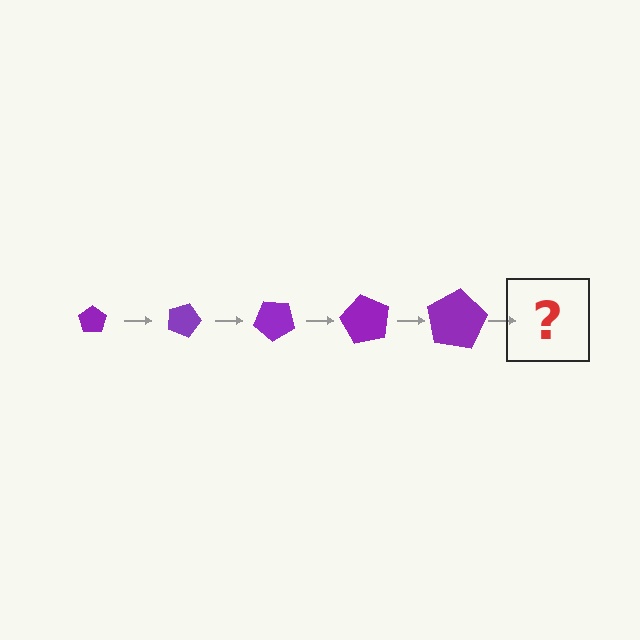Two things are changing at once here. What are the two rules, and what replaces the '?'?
The two rules are that the pentagon grows larger each step and it rotates 20 degrees each step. The '?' should be a pentagon, larger than the previous one and rotated 100 degrees from the start.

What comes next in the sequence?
The next element should be a pentagon, larger than the previous one and rotated 100 degrees from the start.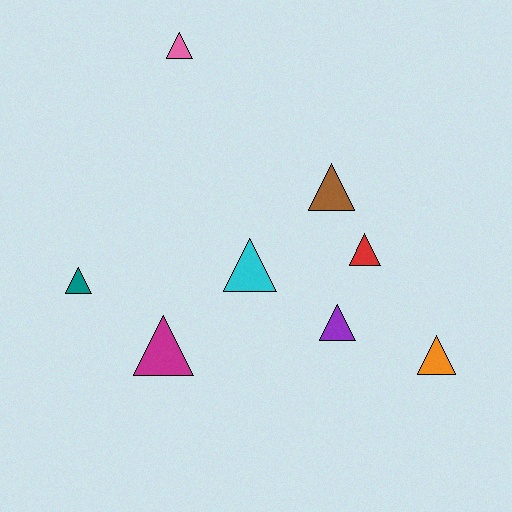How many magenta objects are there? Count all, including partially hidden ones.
There is 1 magenta object.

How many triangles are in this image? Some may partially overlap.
There are 8 triangles.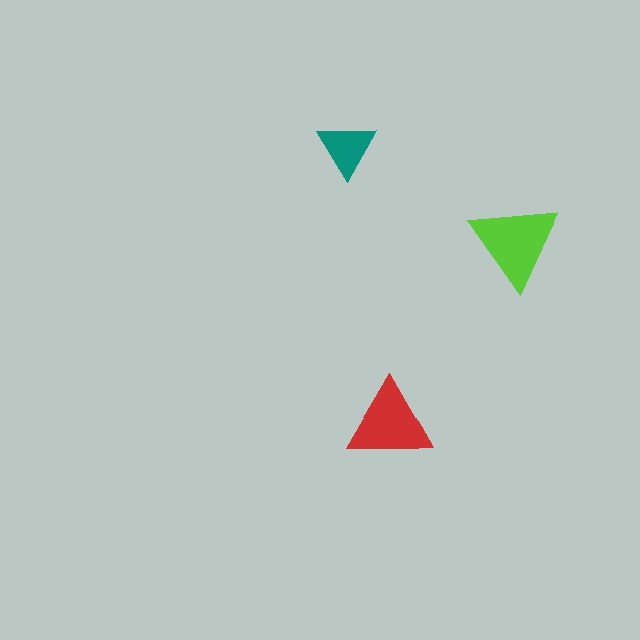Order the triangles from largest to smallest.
the lime one, the red one, the teal one.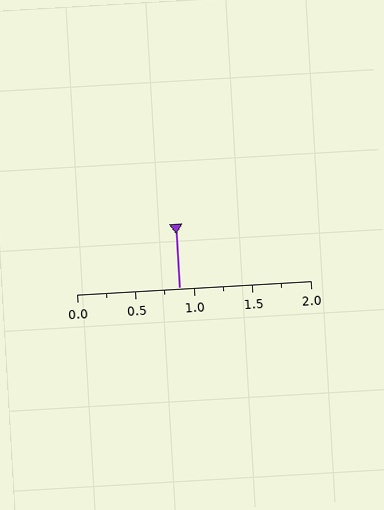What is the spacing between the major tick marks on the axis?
The major ticks are spaced 0.5 apart.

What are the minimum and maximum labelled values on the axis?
The axis runs from 0.0 to 2.0.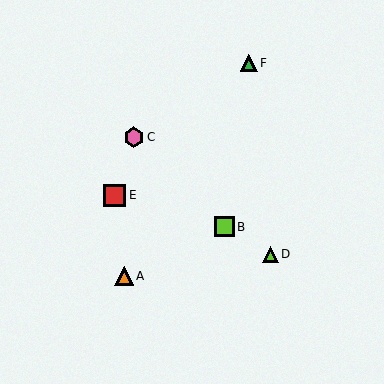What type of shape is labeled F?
Shape F is a green triangle.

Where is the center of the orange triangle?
The center of the orange triangle is at (124, 276).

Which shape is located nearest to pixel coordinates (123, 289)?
The orange triangle (labeled A) at (124, 276) is nearest to that location.